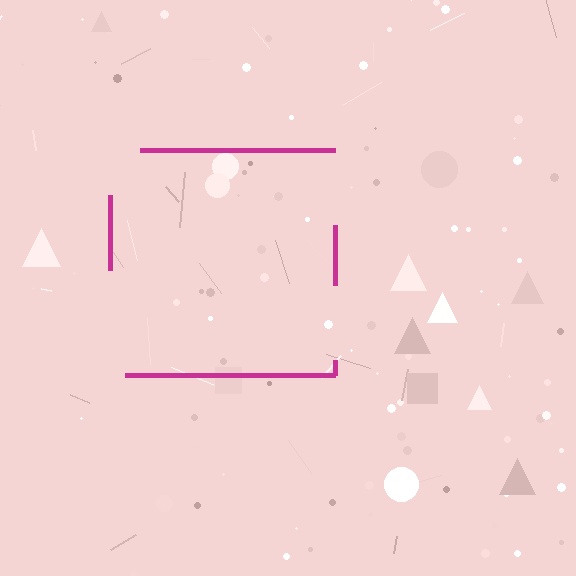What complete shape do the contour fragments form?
The contour fragments form a square.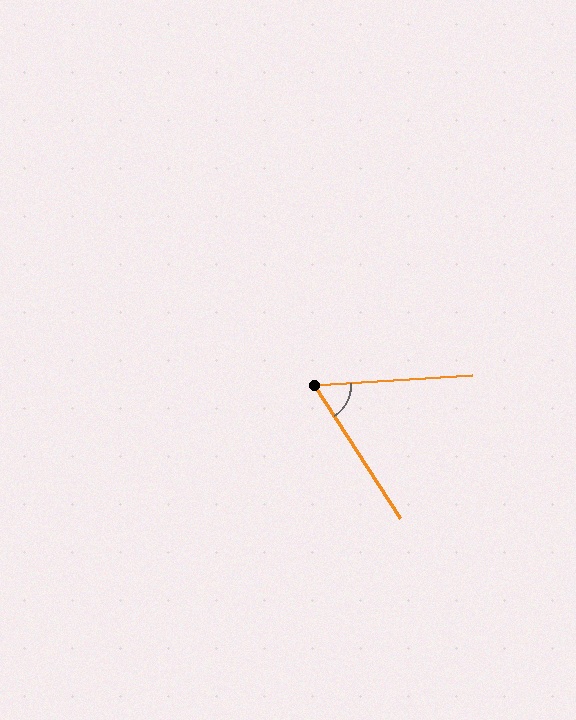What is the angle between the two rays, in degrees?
Approximately 61 degrees.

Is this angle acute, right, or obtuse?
It is acute.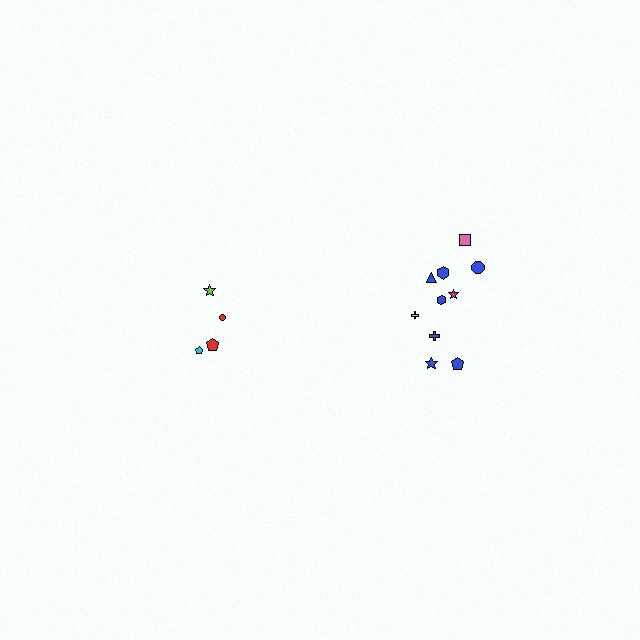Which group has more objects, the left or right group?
The right group.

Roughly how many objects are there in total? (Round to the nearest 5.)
Roughly 15 objects in total.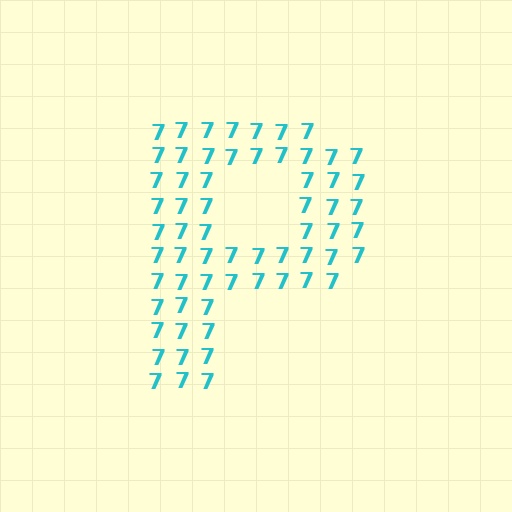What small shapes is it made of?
It is made of small digit 7's.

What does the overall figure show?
The overall figure shows the letter P.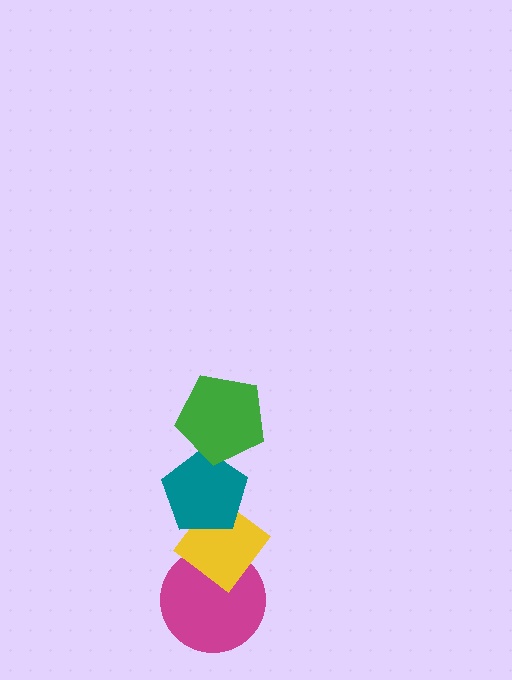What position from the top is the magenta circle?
The magenta circle is 4th from the top.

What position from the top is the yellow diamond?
The yellow diamond is 3rd from the top.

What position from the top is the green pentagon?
The green pentagon is 1st from the top.